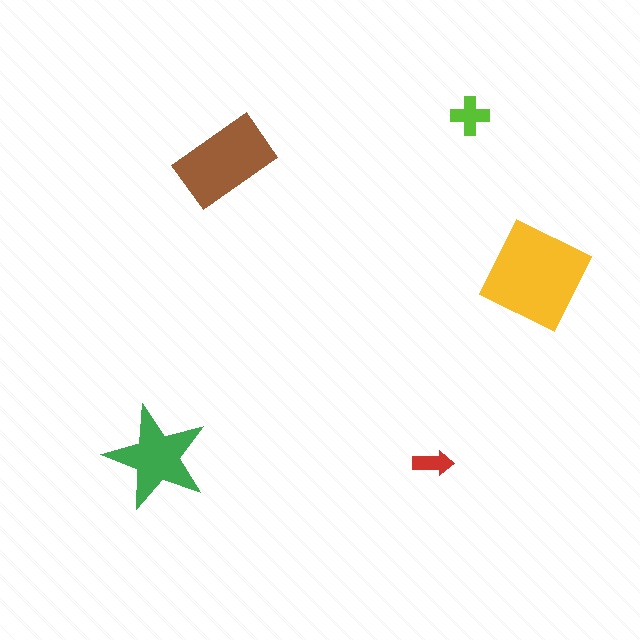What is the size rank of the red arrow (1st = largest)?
5th.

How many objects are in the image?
There are 5 objects in the image.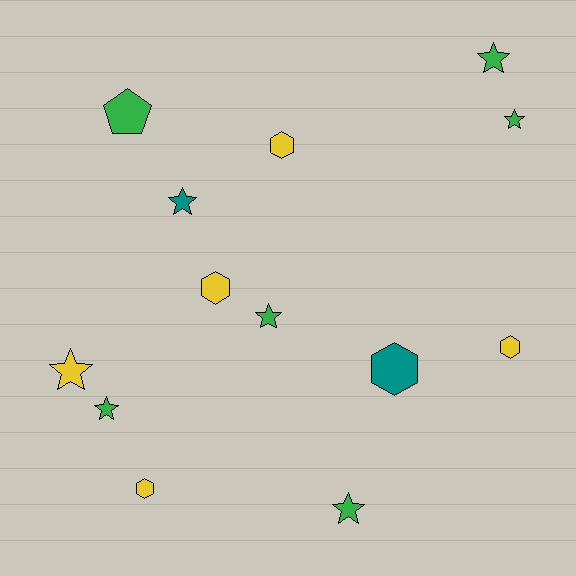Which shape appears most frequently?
Star, with 7 objects.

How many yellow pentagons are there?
There are no yellow pentagons.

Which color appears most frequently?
Green, with 6 objects.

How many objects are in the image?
There are 13 objects.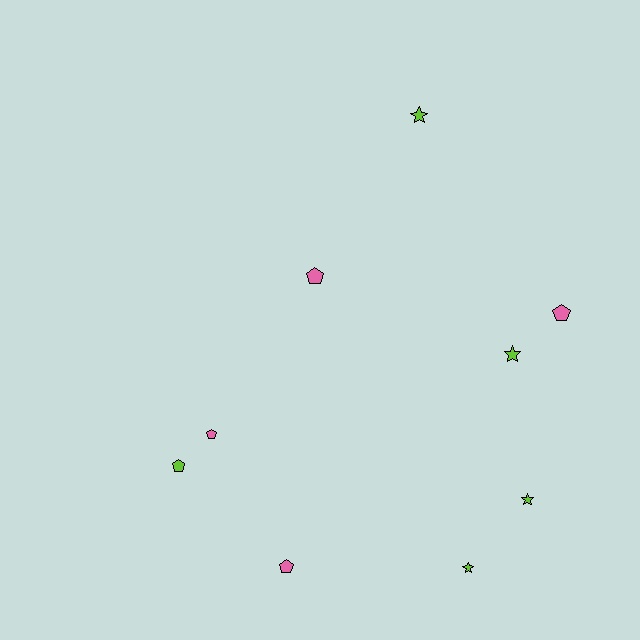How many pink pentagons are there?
There are 4 pink pentagons.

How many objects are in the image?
There are 9 objects.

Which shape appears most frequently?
Pentagon, with 5 objects.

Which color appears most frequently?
Lime, with 5 objects.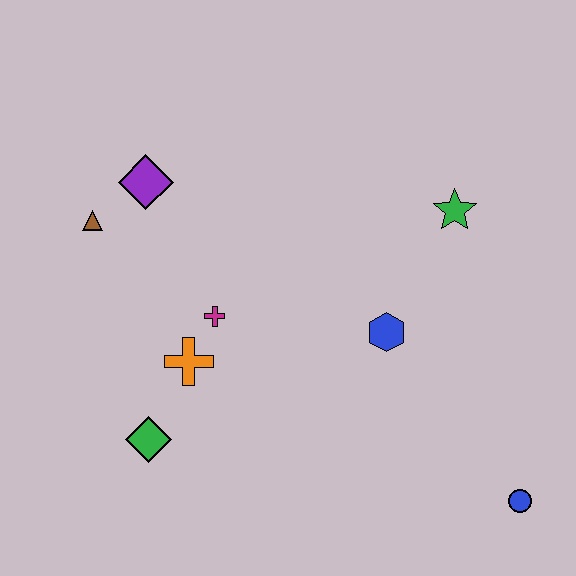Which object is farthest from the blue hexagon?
The brown triangle is farthest from the blue hexagon.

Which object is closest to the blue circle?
The blue hexagon is closest to the blue circle.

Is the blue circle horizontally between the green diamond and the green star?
No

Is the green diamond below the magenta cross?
Yes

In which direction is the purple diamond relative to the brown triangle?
The purple diamond is to the right of the brown triangle.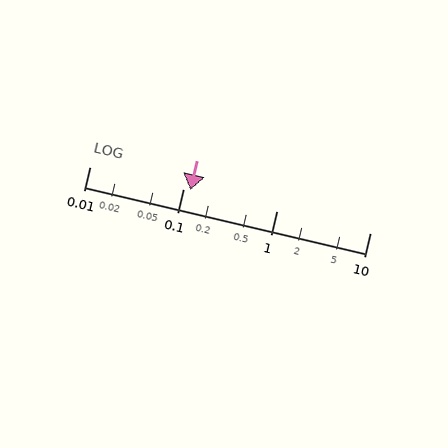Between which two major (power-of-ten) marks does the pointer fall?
The pointer is between 0.1 and 1.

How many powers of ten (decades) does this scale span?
The scale spans 3 decades, from 0.01 to 10.